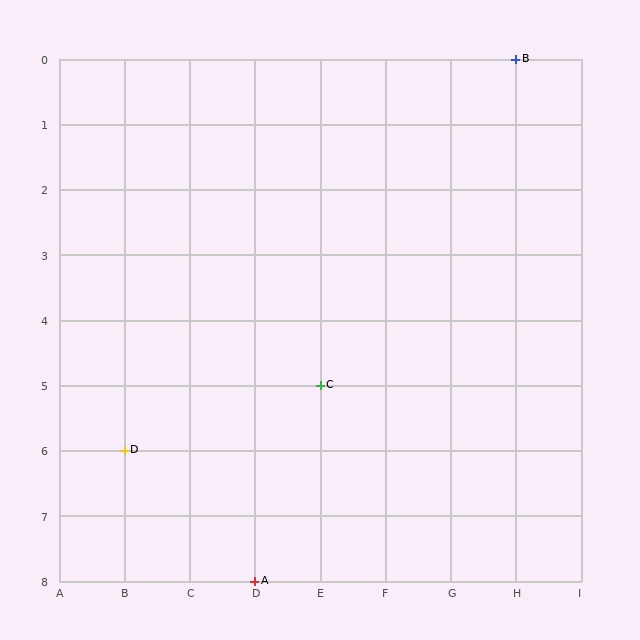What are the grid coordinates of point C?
Point C is at grid coordinates (E, 5).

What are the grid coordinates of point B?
Point B is at grid coordinates (H, 0).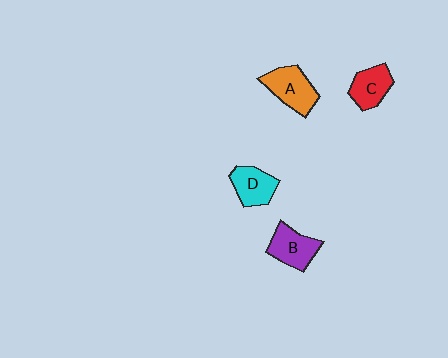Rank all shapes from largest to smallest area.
From largest to smallest: A (orange), B (purple), D (cyan), C (red).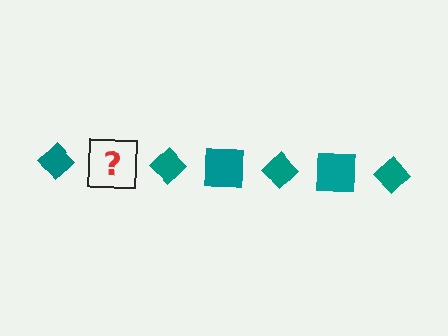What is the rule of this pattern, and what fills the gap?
The rule is that the pattern cycles through diamond, square shapes in teal. The gap should be filled with a teal square.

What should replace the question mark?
The question mark should be replaced with a teal square.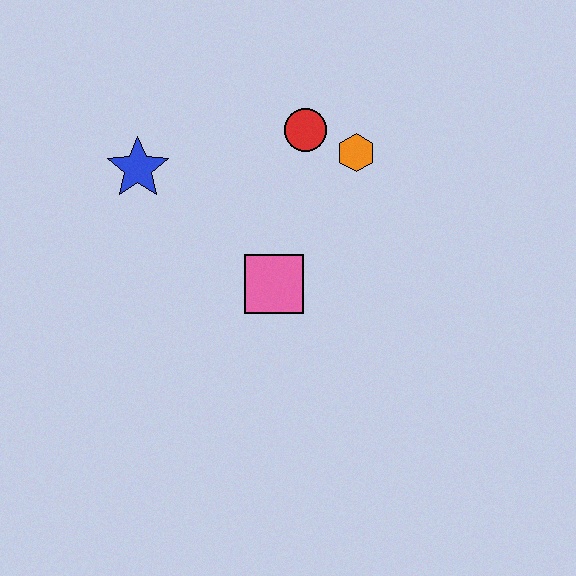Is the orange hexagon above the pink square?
Yes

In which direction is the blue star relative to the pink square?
The blue star is to the left of the pink square.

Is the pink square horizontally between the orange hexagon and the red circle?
No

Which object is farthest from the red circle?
The blue star is farthest from the red circle.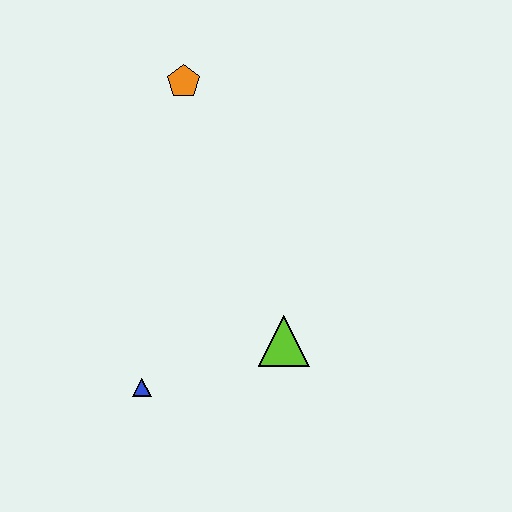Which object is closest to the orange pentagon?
The lime triangle is closest to the orange pentagon.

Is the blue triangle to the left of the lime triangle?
Yes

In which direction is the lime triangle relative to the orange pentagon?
The lime triangle is below the orange pentagon.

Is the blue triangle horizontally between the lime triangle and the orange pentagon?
No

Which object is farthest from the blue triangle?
The orange pentagon is farthest from the blue triangle.